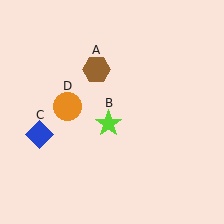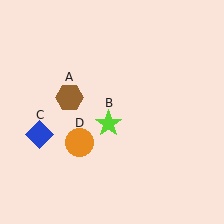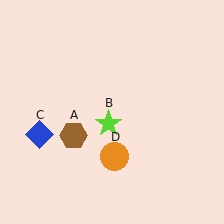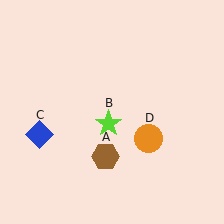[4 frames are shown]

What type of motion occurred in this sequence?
The brown hexagon (object A), orange circle (object D) rotated counterclockwise around the center of the scene.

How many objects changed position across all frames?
2 objects changed position: brown hexagon (object A), orange circle (object D).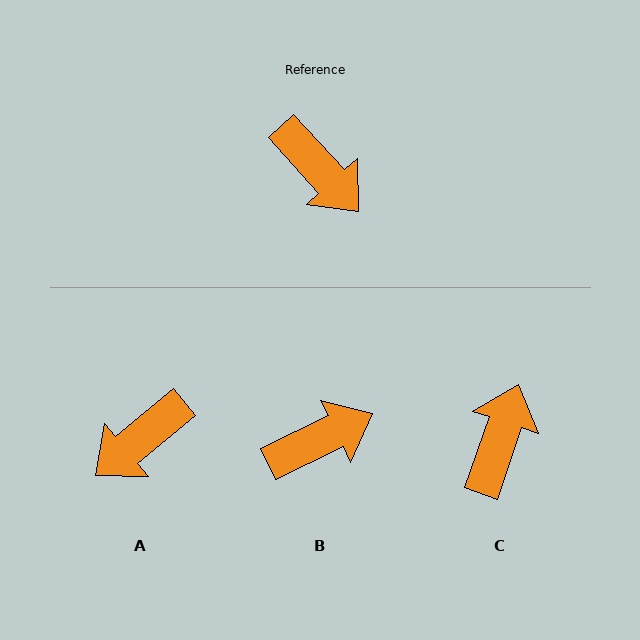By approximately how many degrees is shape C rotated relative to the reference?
Approximately 119 degrees counter-clockwise.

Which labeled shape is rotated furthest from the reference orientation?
C, about 119 degrees away.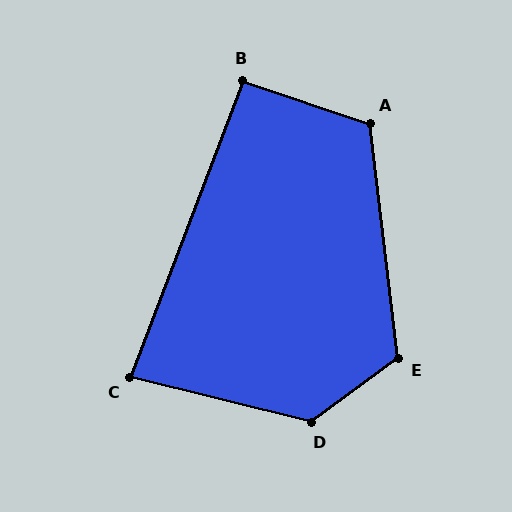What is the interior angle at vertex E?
Approximately 120 degrees (obtuse).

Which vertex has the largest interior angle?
D, at approximately 130 degrees.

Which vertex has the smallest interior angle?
C, at approximately 83 degrees.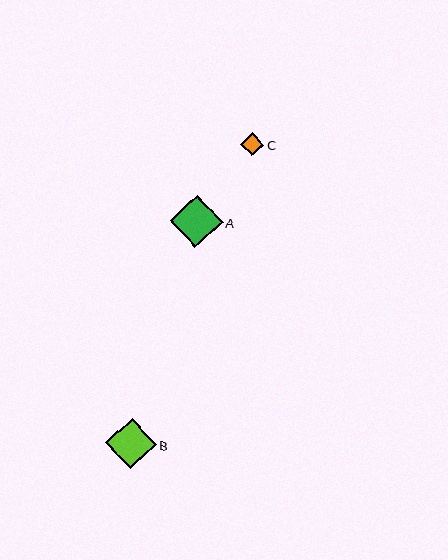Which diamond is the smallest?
Diamond C is the smallest with a size of approximately 24 pixels.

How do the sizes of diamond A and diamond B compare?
Diamond A and diamond B are approximately the same size.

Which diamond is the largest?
Diamond A is the largest with a size of approximately 53 pixels.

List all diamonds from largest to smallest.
From largest to smallest: A, B, C.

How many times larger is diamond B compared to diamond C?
Diamond B is approximately 2.1 times the size of diamond C.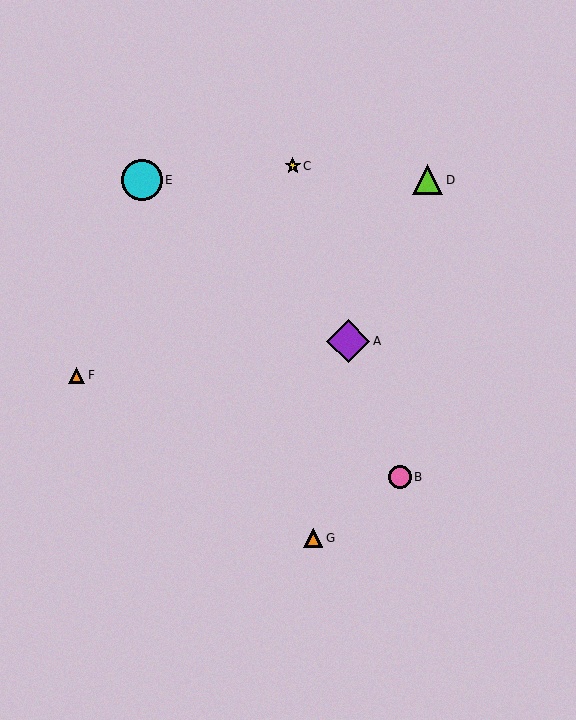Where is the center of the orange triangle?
The center of the orange triangle is at (76, 375).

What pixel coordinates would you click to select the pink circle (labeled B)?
Click at (400, 477) to select the pink circle B.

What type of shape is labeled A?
Shape A is a purple diamond.